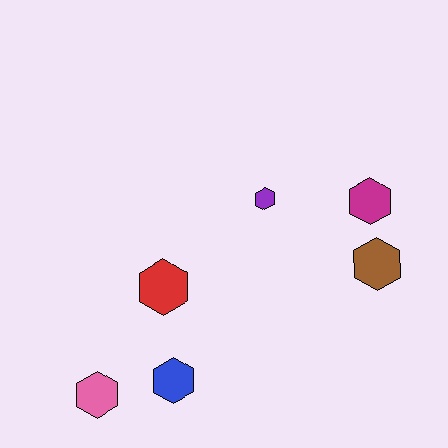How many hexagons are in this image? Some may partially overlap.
There are 6 hexagons.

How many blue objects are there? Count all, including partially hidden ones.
There is 1 blue object.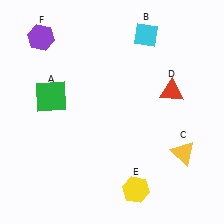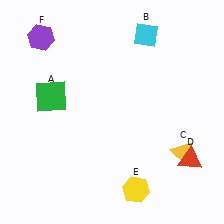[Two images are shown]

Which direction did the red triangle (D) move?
The red triangle (D) moved down.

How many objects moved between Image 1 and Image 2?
1 object moved between the two images.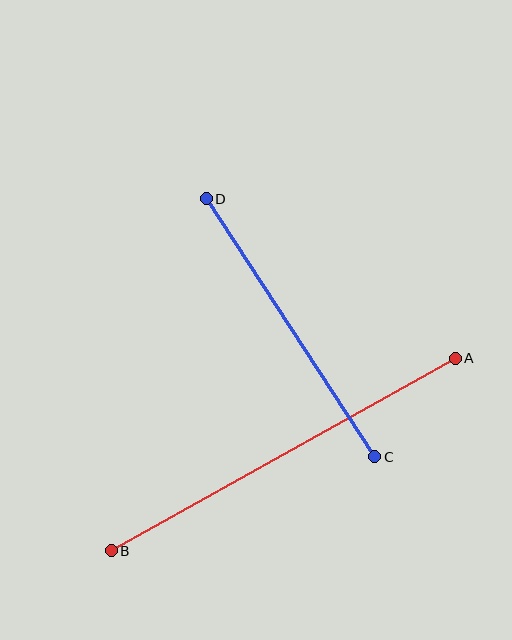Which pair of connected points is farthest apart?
Points A and B are farthest apart.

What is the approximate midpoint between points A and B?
The midpoint is at approximately (283, 455) pixels.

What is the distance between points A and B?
The distance is approximately 394 pixels.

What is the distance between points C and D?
The distance is approximately 308 pixels.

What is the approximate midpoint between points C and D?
The midpoint is at approximately (291, 328) pixels.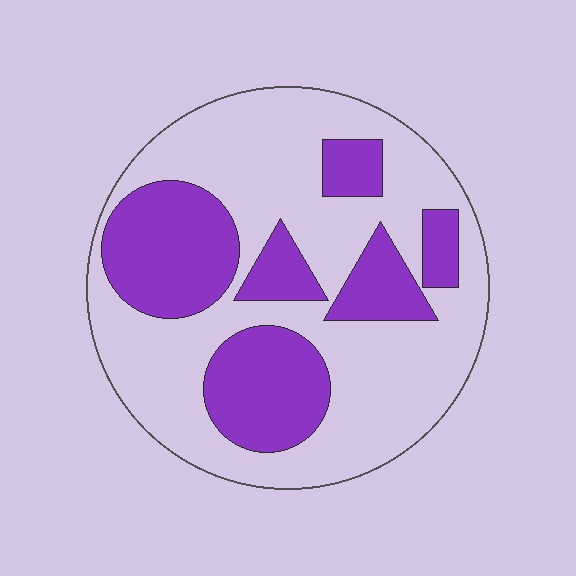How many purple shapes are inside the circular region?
6.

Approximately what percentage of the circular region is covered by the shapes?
Approximately 35%.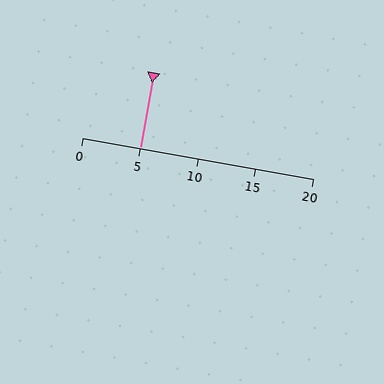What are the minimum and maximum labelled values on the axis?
The axis runs from 0 to 20.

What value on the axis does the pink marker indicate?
The marker indicates approximately 5.